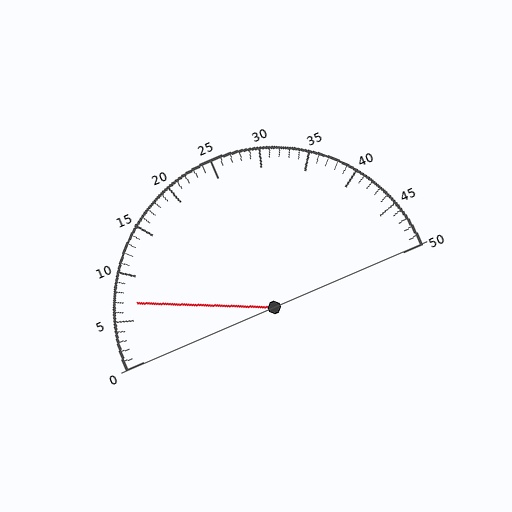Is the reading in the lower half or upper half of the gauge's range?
The reading is in the lower half of the range (0 to 50).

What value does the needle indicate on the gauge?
The needle indicates approximately 7.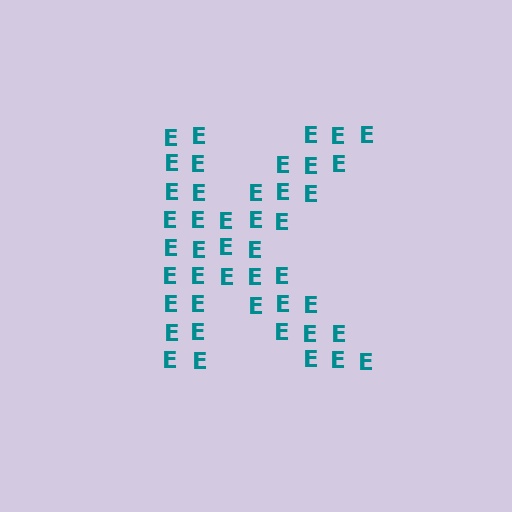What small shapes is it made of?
It is made of small letter E's.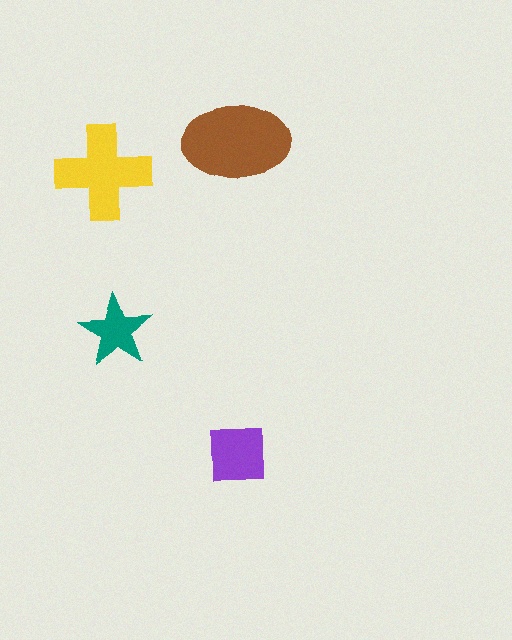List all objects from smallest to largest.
The teal star, the purple square, the yellow cross, the brown ellipse.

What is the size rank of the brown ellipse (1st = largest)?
1st.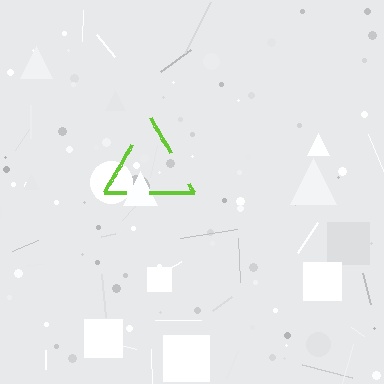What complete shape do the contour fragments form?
The contour fragments form a triangle.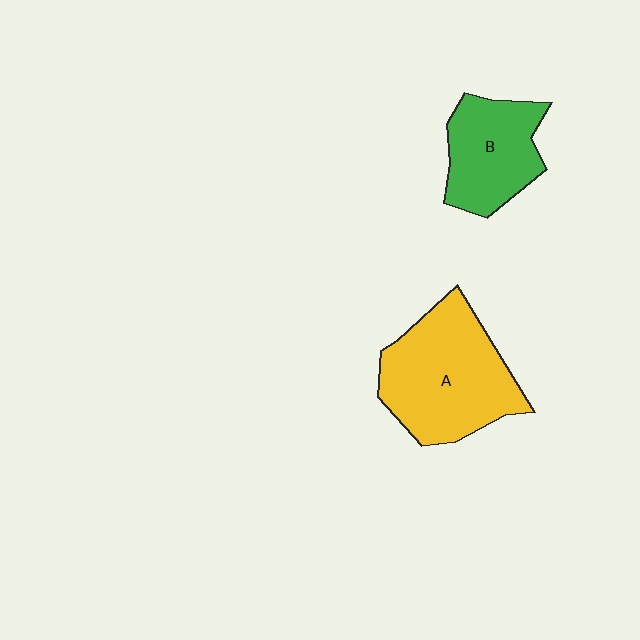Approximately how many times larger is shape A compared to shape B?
Approximately 1.5 times.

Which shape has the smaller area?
Shape B (green).